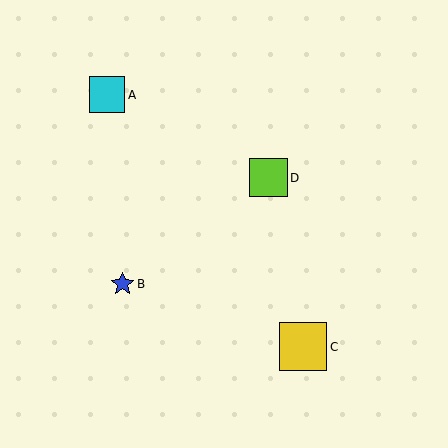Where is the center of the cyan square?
The center of the cyan square is at (107, 95).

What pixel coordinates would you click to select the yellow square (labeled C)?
Click at (303, 347) to select the yellow square C.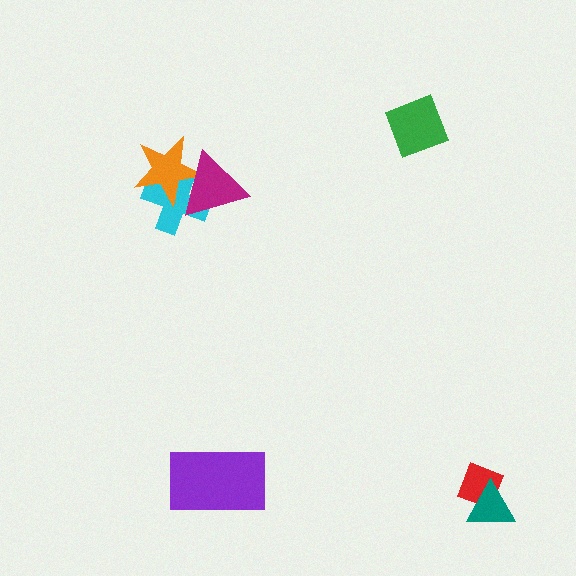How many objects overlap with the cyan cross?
2 objects overlap with the cyan cross.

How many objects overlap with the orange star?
2 objects overlap with the orange star.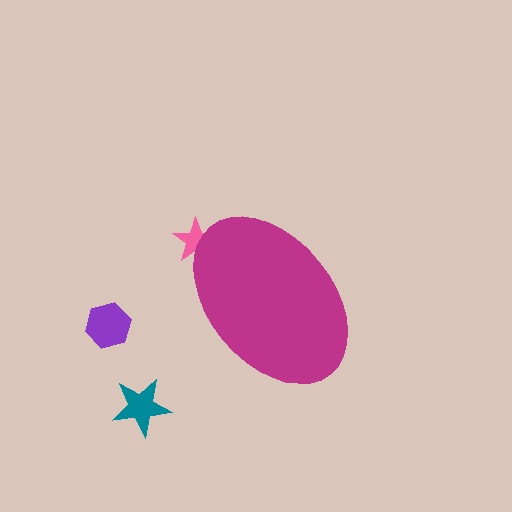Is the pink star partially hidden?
Yes, the pink star is partially hidden behind the magenta ellipse.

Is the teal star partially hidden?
No, the teal star is fully visible.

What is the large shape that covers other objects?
A magenta ellipse.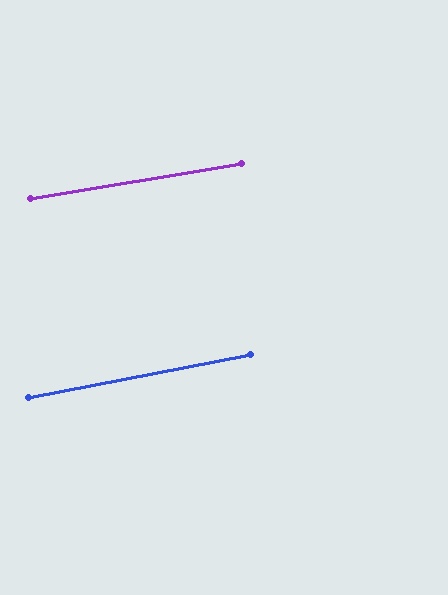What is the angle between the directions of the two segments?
Approximately 2 degrees.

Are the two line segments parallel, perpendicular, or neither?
Parallel — their directions differ by only 1.7°.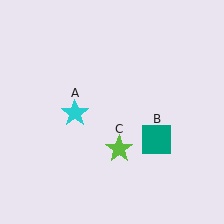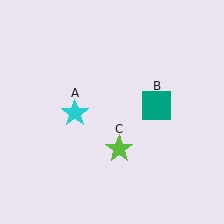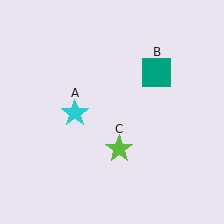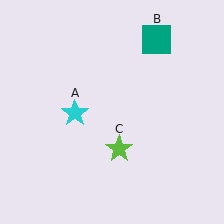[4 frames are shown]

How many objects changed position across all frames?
1 object changed position: teal square (object B).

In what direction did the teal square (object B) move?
The teal square (object B) moved up.